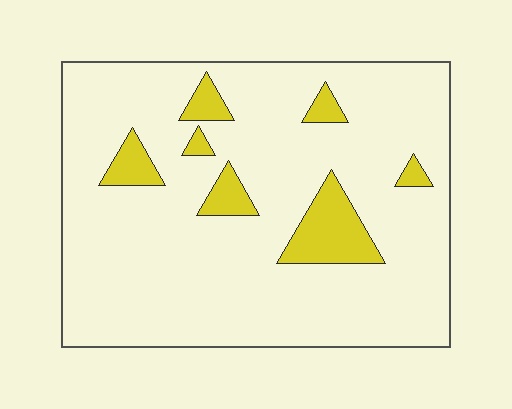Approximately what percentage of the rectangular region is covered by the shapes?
Approximately 10%.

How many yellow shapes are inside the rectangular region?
7.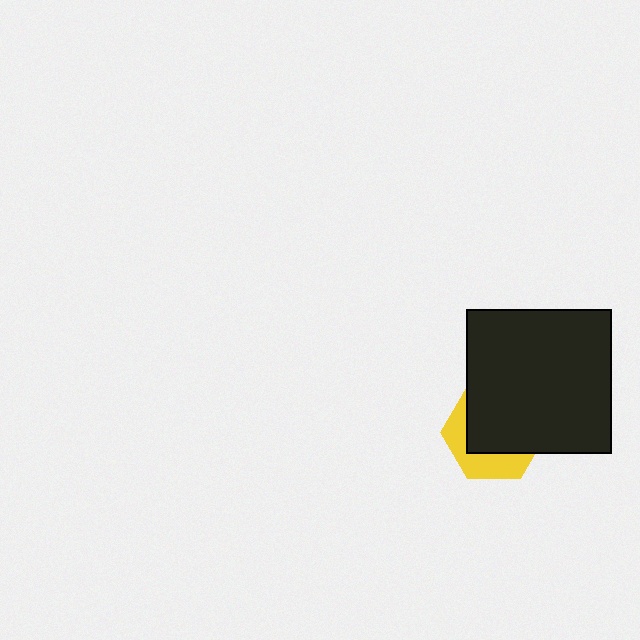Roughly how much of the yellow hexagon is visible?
A small part of it is visible (roughly 36%).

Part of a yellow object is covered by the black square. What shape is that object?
It is a hexagon.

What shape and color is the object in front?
The object in front is a black square.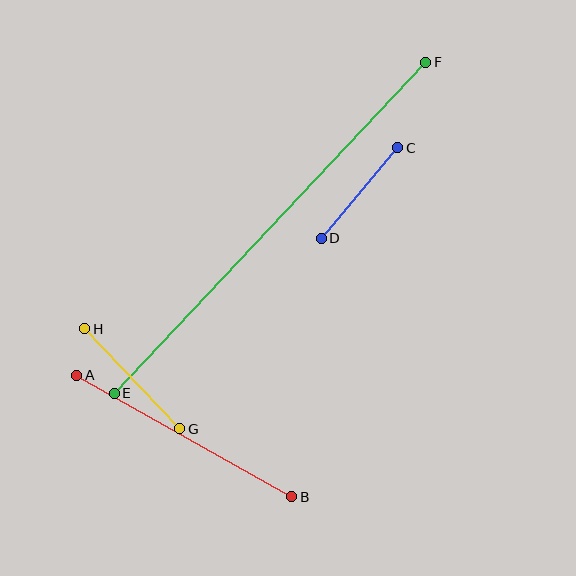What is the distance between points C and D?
The distance is approximately 119 pixels.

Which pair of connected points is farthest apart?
Points E and F are farthest apart.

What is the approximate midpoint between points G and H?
The midpoint is at approximately (132, 379) pixels.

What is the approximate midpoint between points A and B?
The midpoint is at approximately (184, 436) pixels.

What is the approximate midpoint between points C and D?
The midpoint is at approximately (360, 193) pixels.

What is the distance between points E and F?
The distance is approximately 454 pixels.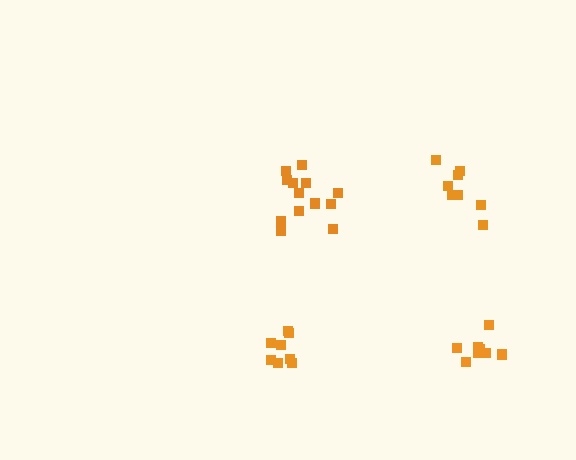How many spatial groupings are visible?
There are 4 spatial groupings.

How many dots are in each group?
Group 1: 8 dots, Group 2: 8 dots, Group 3: 9 dots, Group 4: 13 dots (38 total).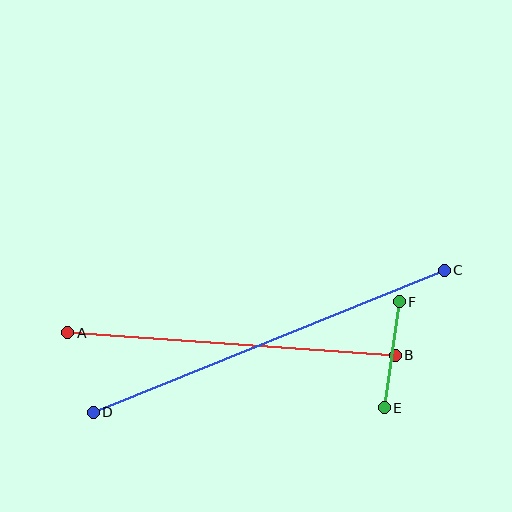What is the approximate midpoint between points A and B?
The midpoint is at approximately (231, 344) pixels.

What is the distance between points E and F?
The distance is approximately 107 pixels.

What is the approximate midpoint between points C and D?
The midpoint is at approximately (269, 341) pixels.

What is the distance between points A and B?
The distance is approximately 328 pixels.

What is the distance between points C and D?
The distance is approximately 379 pixels.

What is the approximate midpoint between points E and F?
The midpoint is at approximately (392, 355) pixels.